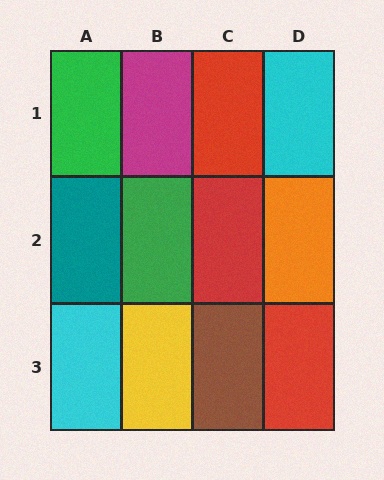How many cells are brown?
1 cell is brown.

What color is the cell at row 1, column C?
Red.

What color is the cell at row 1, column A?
Green.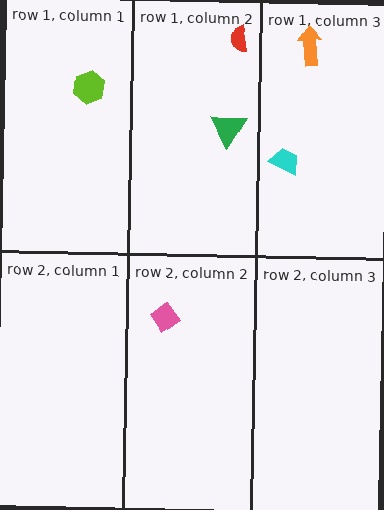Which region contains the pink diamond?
The row 2, column 2 region.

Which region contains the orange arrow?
The row 1, column 3 region.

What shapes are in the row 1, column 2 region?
The green triangle, the red semicircle.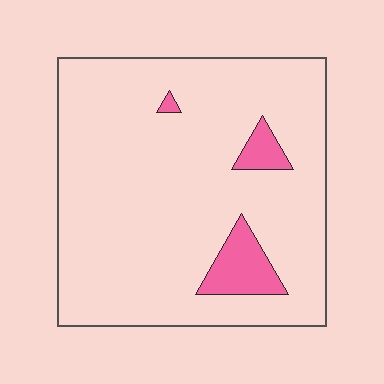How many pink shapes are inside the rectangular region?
3.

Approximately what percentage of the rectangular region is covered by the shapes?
Approximately 10%.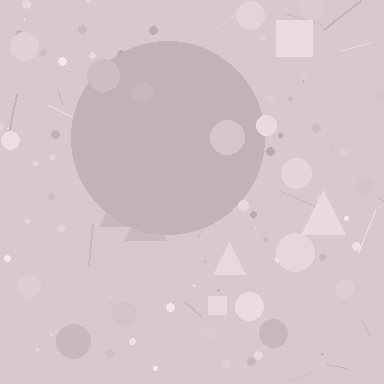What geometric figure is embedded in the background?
A circle is embedded in the background.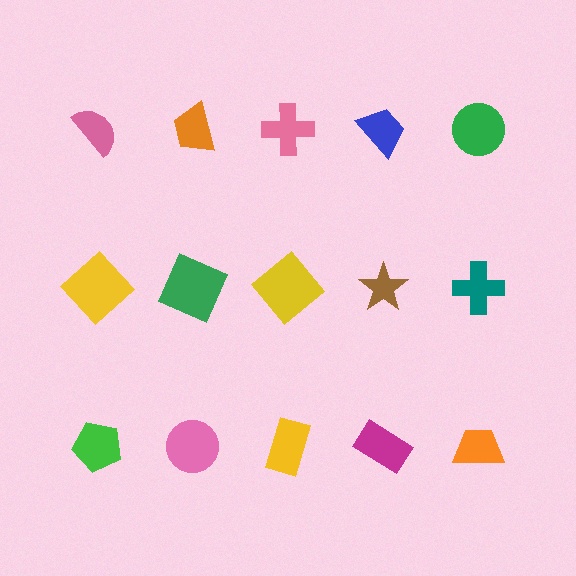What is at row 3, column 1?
A green pentagon.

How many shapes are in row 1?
5 shapes.